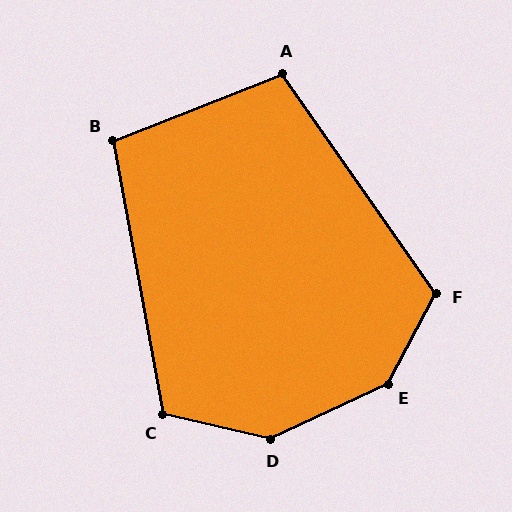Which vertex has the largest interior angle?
E, at approximately 143 degrees.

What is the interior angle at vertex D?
Approximately 142 degrees (obtuse).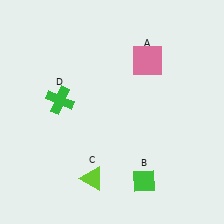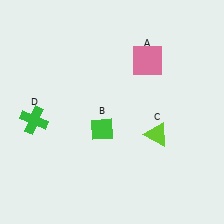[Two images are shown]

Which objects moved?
The objects that moved are: the green diamond (B), the lime triangle (C), the green cross (D).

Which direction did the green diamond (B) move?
The green diamond (B) moved up.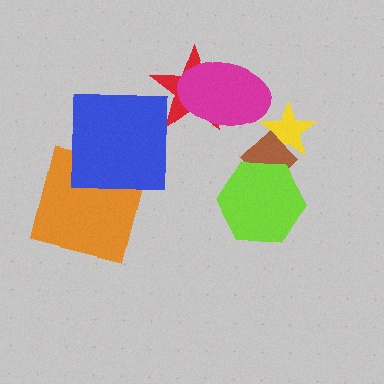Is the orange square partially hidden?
Yes, it is partially covered by another shape.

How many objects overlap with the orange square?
1 object overlaps with the orange square.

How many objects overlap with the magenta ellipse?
1 object overlaps with the magenta ellipse.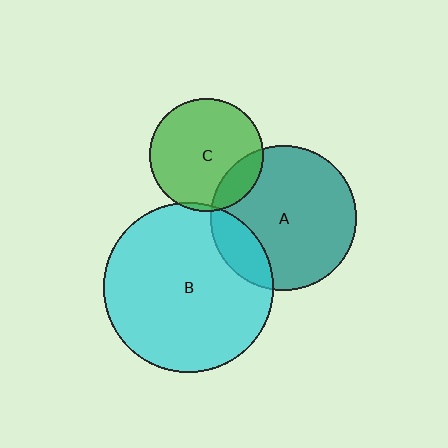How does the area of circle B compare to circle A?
Approximately 1.4 times.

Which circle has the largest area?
Circle B (cyan).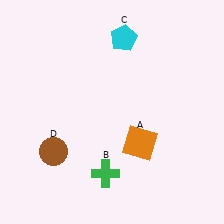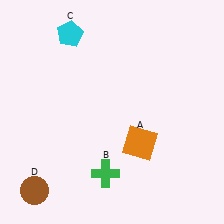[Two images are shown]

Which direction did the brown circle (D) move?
The brown circle (D) moved down.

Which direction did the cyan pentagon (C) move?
The cyan pentagon (C) moved left.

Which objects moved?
The objects that moved are: the cyan pentagon (C), the brown circle (D).